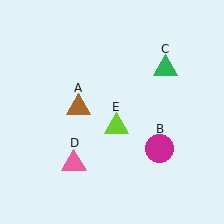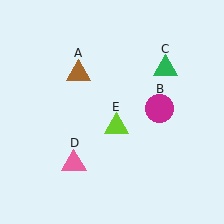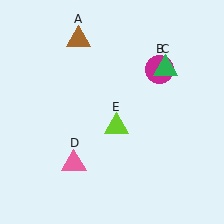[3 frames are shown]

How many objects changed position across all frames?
2 objects changed position: brown triangle (object A), magenta circle (object B).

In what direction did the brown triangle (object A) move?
The brown triangle (object A) moved up.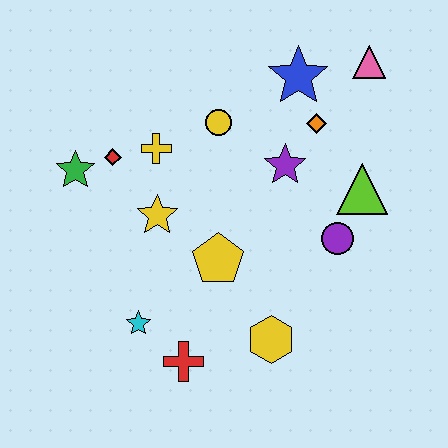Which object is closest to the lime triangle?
The purple circle is closest to the lime triangle.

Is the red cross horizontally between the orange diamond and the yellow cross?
Yes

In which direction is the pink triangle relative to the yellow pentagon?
The pink triangle is above the yellow pentagon.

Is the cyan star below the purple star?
Yes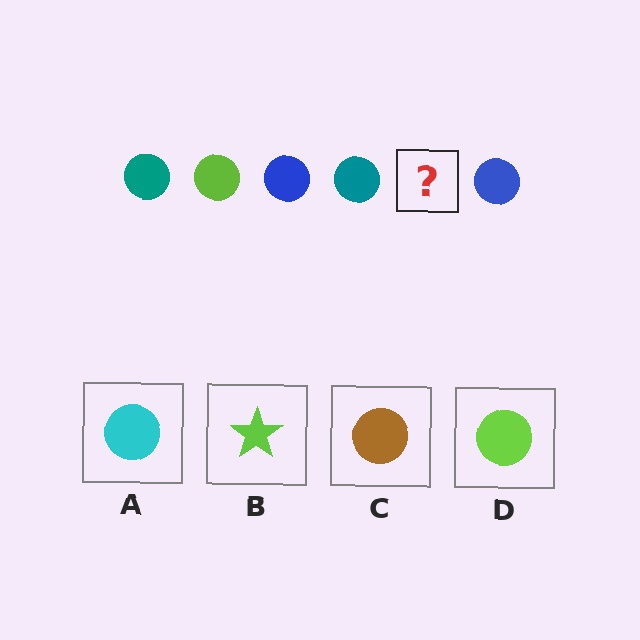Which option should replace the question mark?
Option D.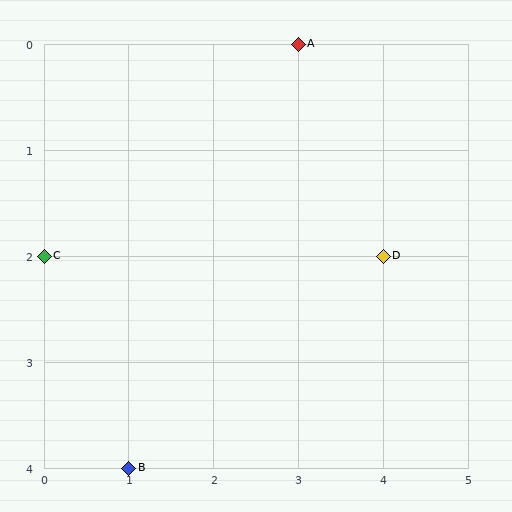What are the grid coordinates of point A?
Point A is at grid coordinates (3, 0).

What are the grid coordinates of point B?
Point B is at grid coordinates (1, 4).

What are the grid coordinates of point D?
Point D is at grid coordinates (4, 2).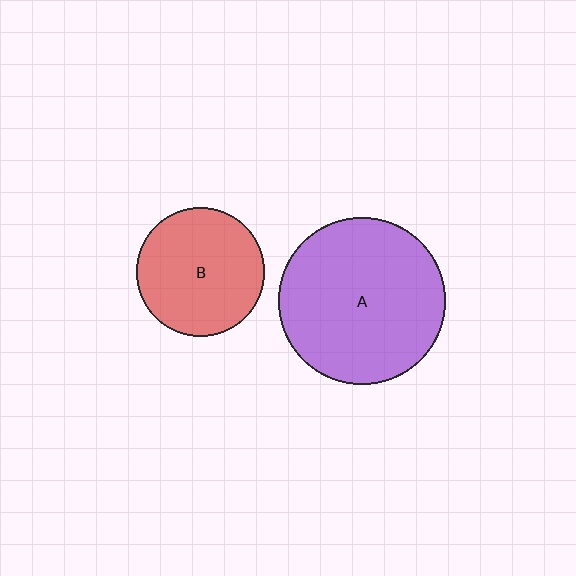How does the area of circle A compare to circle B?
Approximately 1.7 times.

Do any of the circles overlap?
No, none of the circles overlap.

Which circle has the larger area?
Circle A (purple).